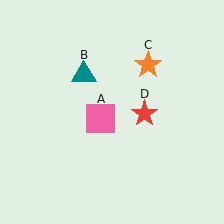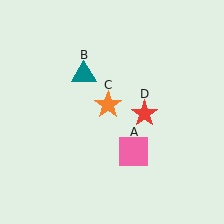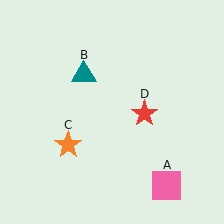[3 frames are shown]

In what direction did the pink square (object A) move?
The pink square (object A) moved down and to the right.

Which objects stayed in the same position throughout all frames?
Teal triangle (object B) and red star (object D) remained stationary.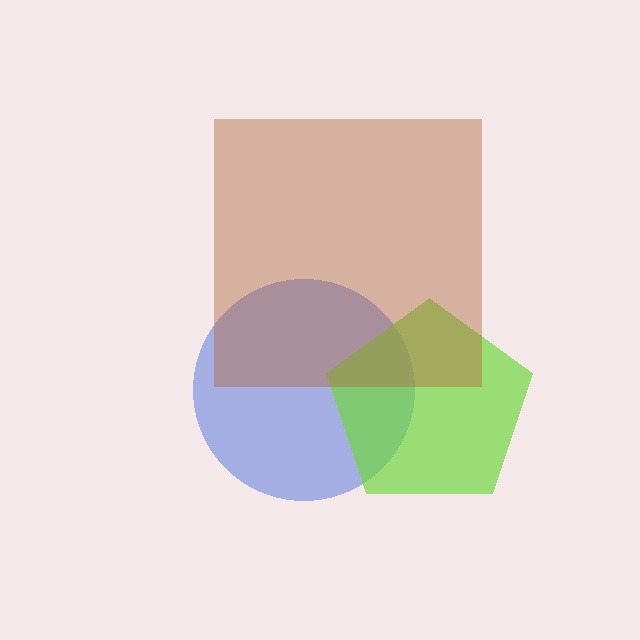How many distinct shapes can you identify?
There are 3 distinct shapes: a blue circle, a lime pentagon, a brown square.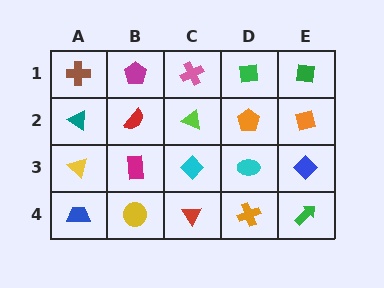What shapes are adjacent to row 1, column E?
An orange square (row 2, column E), a green square (row 1, column D).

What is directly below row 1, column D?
An orange pentagon.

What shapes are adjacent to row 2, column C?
A pink cross (row 1, column C), a cyan diamond (row 3, column C), a red semicircle (row 2, column B), an orange pentagon (row 2, column D).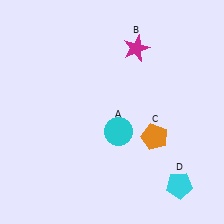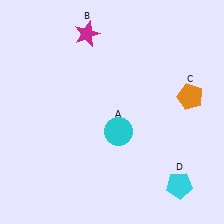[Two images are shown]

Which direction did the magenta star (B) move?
The magenta star (B) moved left.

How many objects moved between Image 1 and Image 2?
2 objects moved between the two images.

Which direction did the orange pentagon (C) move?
The orange pentagon (C) moved up.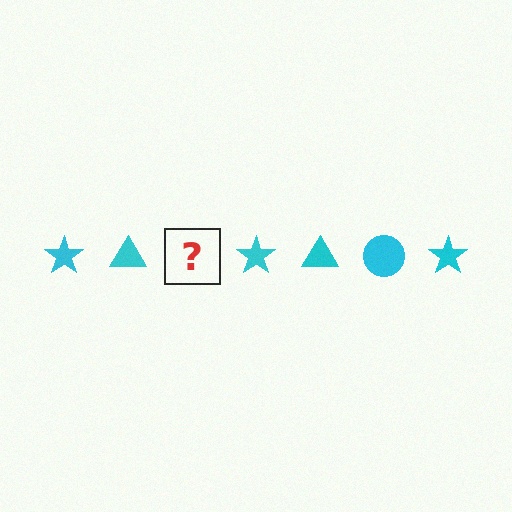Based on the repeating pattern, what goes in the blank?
The blank should be a cyan circle.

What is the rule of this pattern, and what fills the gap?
The rule is that the pattern cycles through star, triangle, circle shapes in cyan. The gap should be filled with a cyan circle.